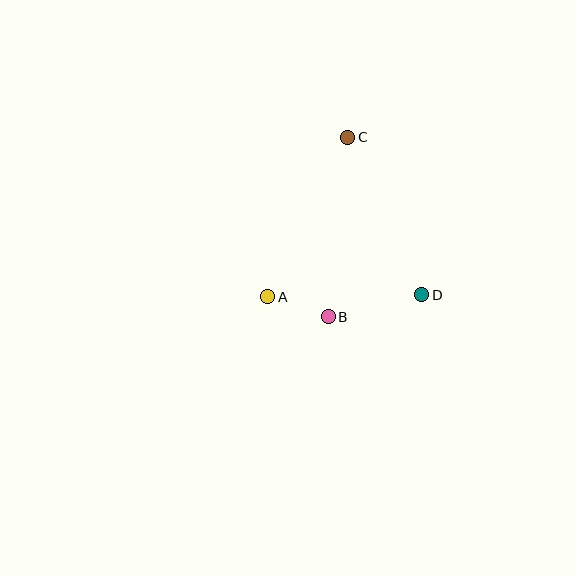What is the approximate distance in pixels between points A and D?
The distance between A and D is approximately 154 pixels.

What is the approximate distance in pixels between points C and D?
The distance between C and D is approximately 174 pixels.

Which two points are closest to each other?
Points A and B are closest to each other.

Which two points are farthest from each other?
Points B and C are farthest from each other.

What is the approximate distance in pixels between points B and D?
The distance between B and D is approximately 96 pixels.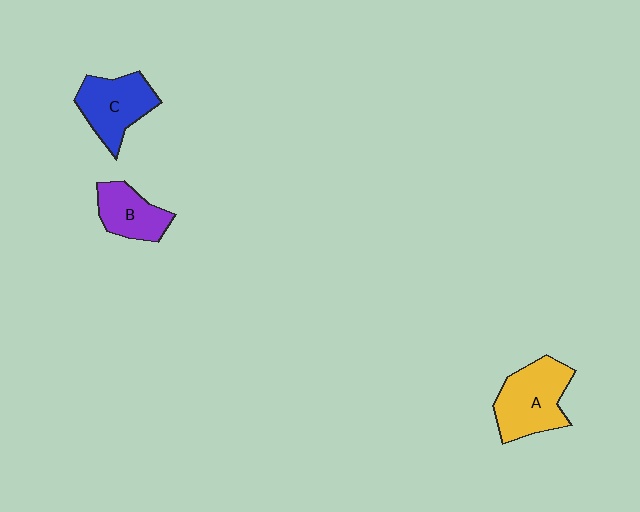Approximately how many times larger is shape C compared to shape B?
Approximately 1.3 times.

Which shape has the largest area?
Shape A (yellow).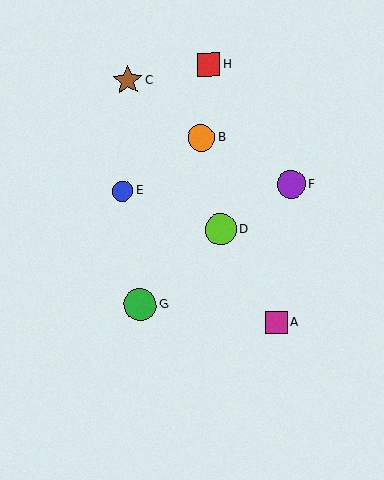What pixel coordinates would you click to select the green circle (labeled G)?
Click at (140, 304) to select the green circle G.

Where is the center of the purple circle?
The center of the purple circle is at (291, 184).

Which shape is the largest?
The green circle (labeled G) is the largest.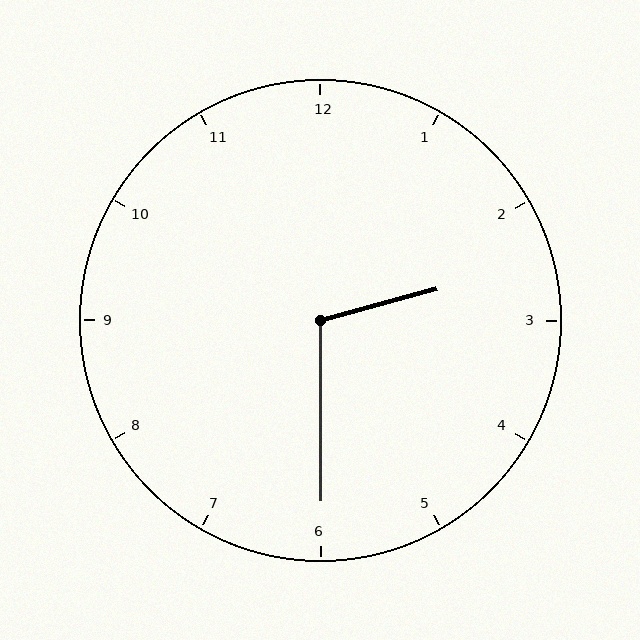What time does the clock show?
2:30.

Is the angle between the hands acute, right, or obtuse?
It is obtuse.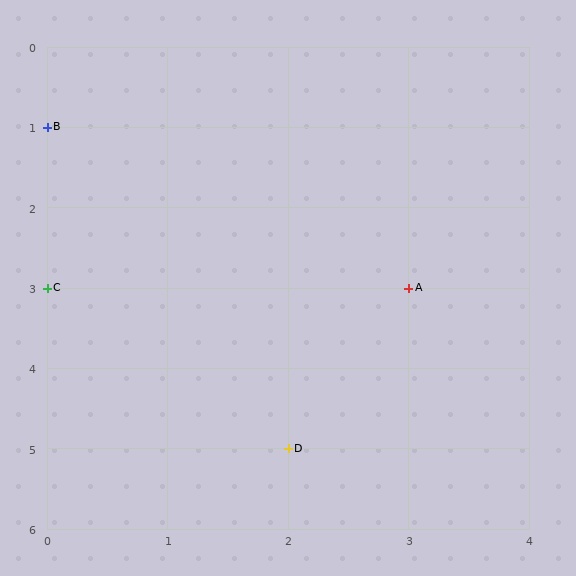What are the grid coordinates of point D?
Point D is at grid coordinates (2, 5).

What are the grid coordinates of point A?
Point A is at grid coordinates (3, 3).